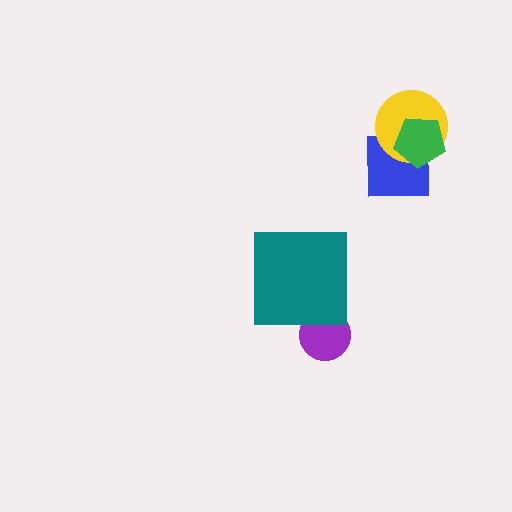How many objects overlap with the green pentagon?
2 objects overlap with the green pentagon.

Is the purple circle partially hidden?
Yes, it is partially covered by another shape.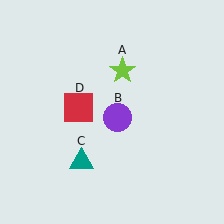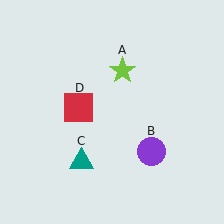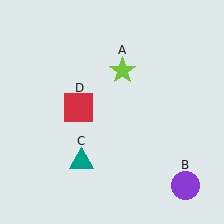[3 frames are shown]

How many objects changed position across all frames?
1 object changed position: purple circle (object B).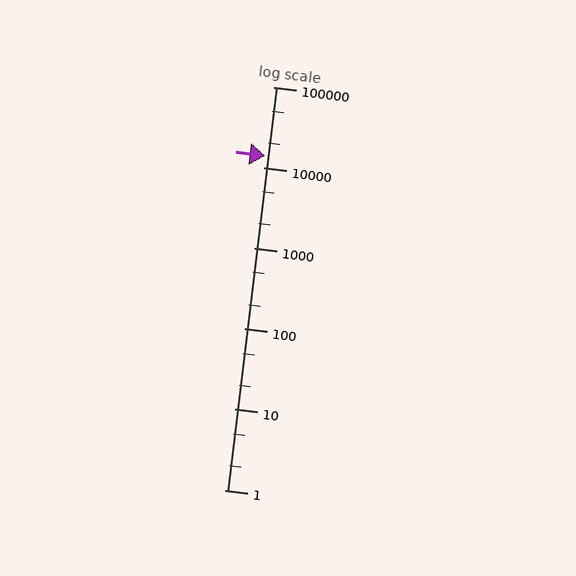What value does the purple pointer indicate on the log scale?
The pointer indicates approximately 14000.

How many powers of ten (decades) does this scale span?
The scale spans 5 decades, from 1 to 100000.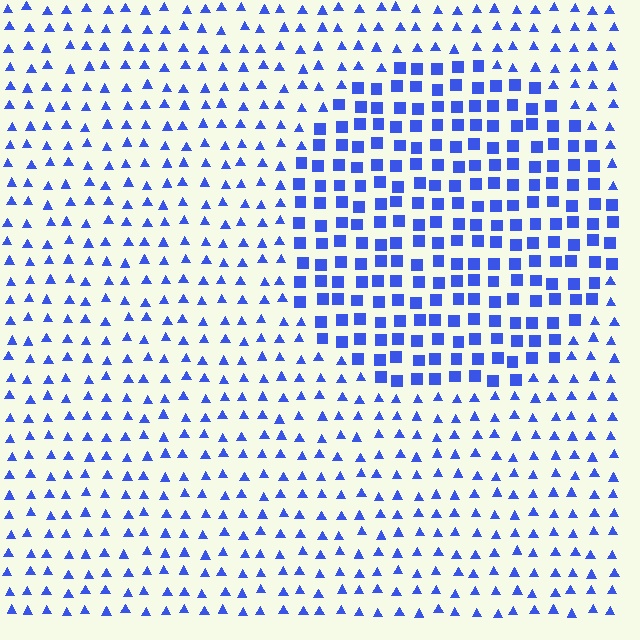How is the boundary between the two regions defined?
The boundary is defined by a change in element shape: squares inside vs. triangles outside. All elements share the same color and spacing.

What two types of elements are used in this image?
The image uses squares inside the circle region and triangles outside it.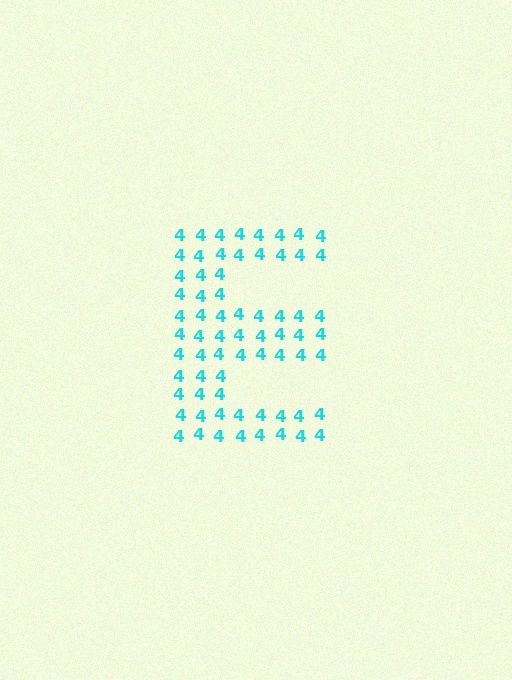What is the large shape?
The large shape is the letter E.